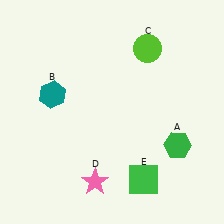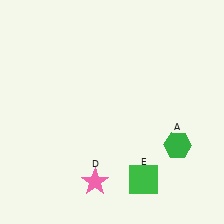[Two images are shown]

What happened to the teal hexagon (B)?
The teal hexagon (B) was removed in Image 2. It was in the top-left area of Image 1.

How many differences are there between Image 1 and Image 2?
There are 2 differences between the two images.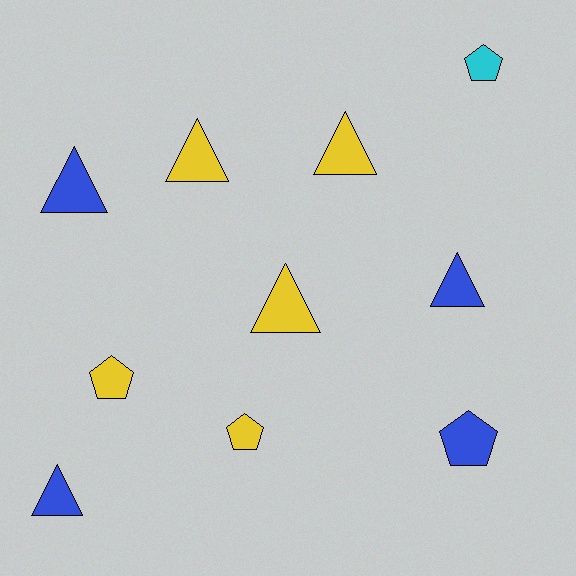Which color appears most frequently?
Yellow, with 5 objects.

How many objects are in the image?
There are 10 objects.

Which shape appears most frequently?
Triangle, with 6 objects.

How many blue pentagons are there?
There is 1 blue pentagon.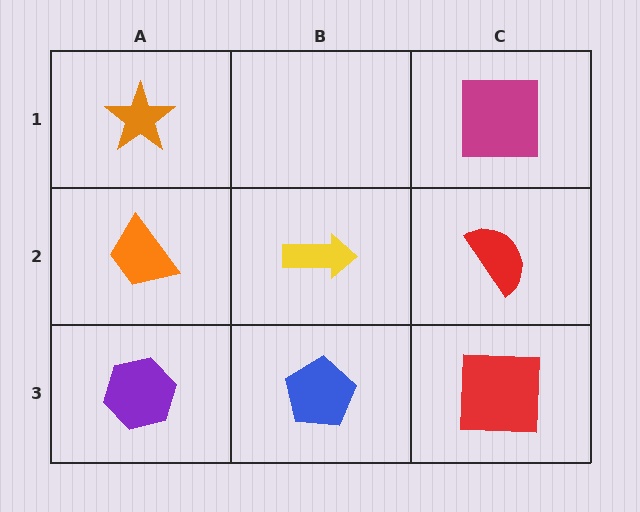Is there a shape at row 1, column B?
No, that cell is empty.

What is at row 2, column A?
An orange trapezoid.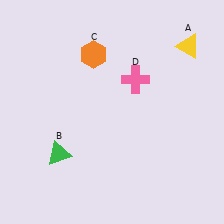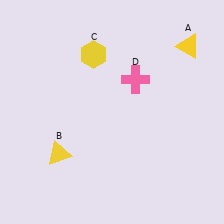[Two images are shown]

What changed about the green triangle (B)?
In Image 1, B is green. In Image 2, it changed to yellow.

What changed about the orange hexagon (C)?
In Image 1, C is orange. In Image 2, it changed to yellow.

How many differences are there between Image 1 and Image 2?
There are 2 differences between the two images.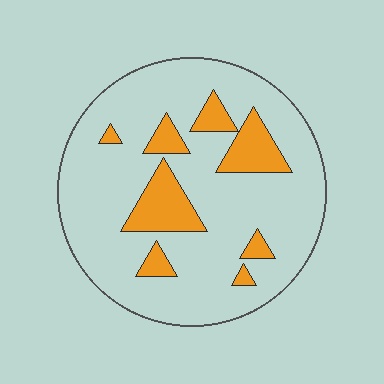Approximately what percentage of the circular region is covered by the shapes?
Approximately 20%.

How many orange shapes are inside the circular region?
8.